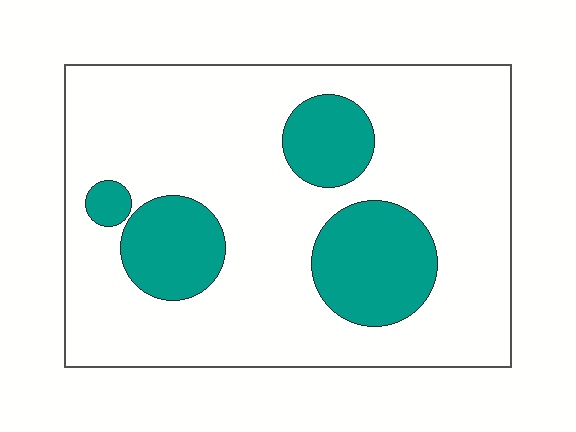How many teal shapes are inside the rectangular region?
4.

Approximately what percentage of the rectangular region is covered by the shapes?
Approximately 20%.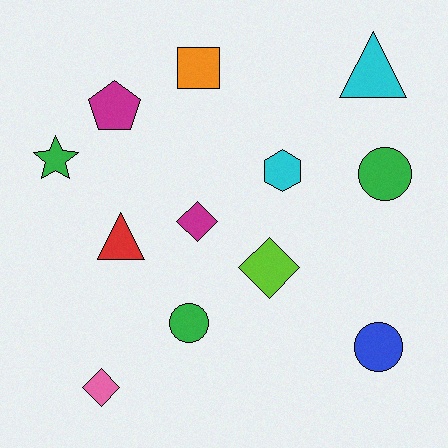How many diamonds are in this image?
There are 3 diamonds.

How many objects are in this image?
There are 12 objects.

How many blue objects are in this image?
There is 1 blue object.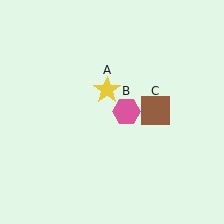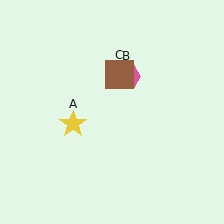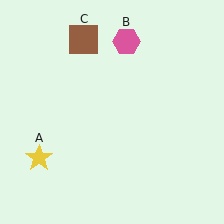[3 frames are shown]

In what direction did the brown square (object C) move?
The brown square (object C) moved up and to the left.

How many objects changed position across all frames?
3 objects changed position: yellow star (object A), pink hexagon (object B), brown square (object C).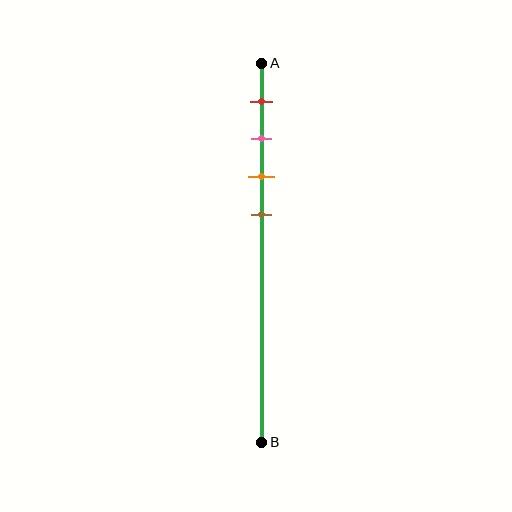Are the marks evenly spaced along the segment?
Yes, the marks are approximately evenly spaced.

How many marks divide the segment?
There are 4 marks dividing the segment.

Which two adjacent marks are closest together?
The pink and orange marks are the closest adjacent pair.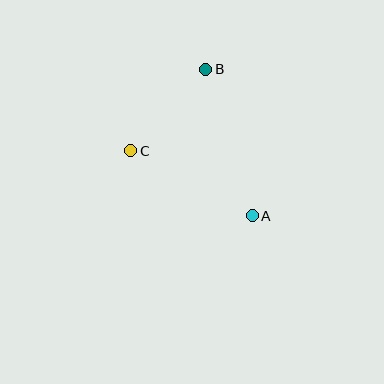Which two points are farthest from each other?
Points A and B are farthest from each other.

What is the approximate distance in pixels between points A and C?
The distance between A and C is approximately 138 pixels.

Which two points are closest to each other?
Points B and C are closest to each other.